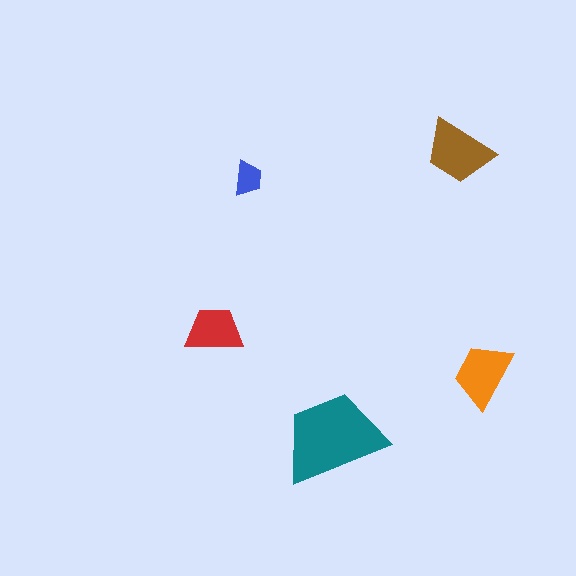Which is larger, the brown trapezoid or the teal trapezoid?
The teal one.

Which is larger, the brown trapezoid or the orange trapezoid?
The brown one.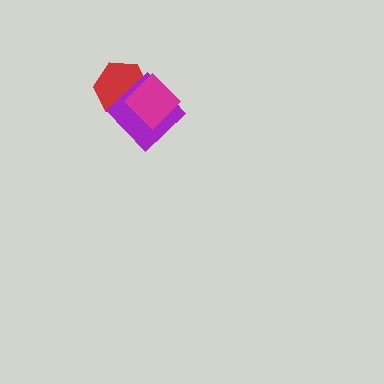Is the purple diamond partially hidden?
Yes, it is partially covered by another shape.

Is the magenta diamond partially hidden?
No, no other shape covers it.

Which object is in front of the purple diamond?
The magenta diamond is in front of the purple diamond.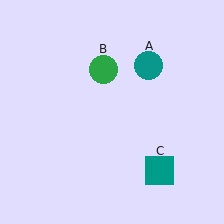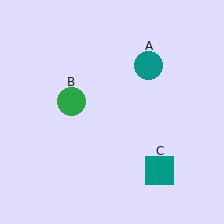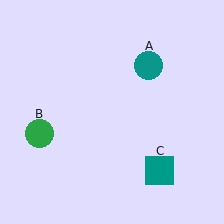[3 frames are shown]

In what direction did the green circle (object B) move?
The green circle (object B) moved down and to the left.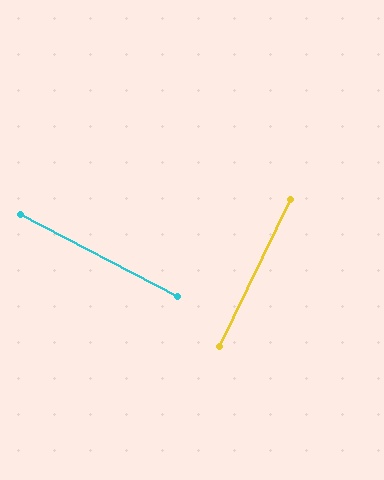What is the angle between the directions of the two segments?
Approximately 88 degrees.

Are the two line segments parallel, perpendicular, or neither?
Perpendicular — they meet at approximately 88°.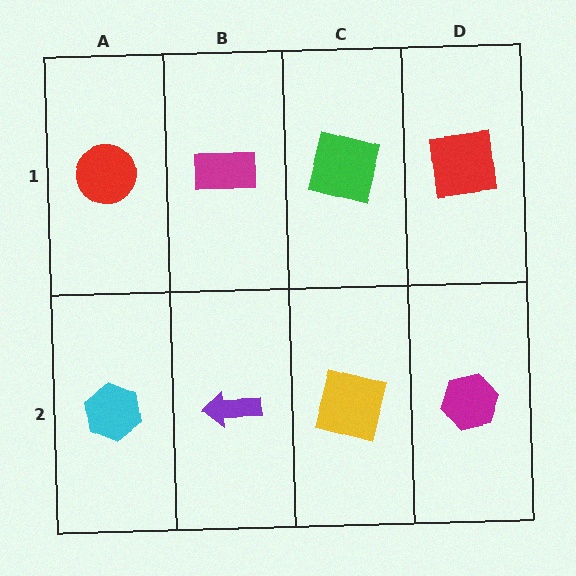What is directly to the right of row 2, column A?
A purple arrow.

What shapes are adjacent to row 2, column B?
A magenta rectangle (row 1, column B), a cyan hexagon (row 2, column A), a yellow square (row 2, column C).